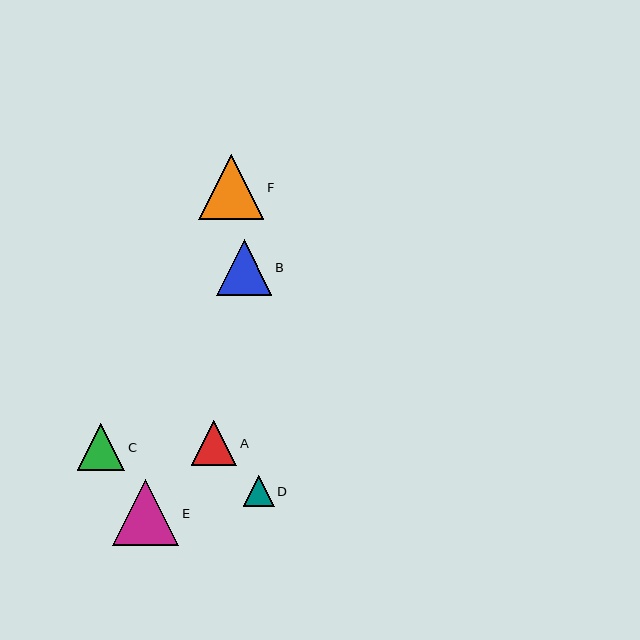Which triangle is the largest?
Triangle E is the largest with a size of approximately 66 pixels.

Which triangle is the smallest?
Triangle D is the smallest with a size of approximately 31 pixels.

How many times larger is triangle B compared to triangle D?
Triangle B is approximately 1.8 times the size of triangle D.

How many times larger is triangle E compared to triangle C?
Triangle E is approximately 1.4 times the size of triangle C.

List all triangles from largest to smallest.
From largest to smallest: E, F, B, C, A, D.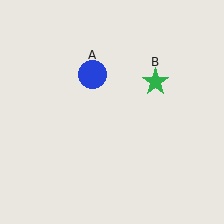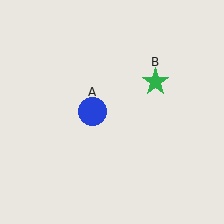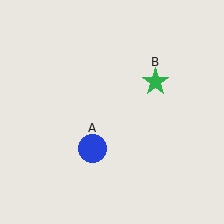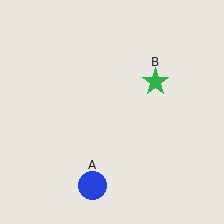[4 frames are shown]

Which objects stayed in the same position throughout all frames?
Green star (object B) remained stationary.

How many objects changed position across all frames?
1 object changed position: blue circle (object A).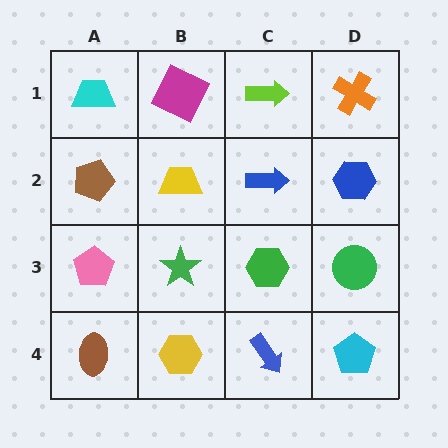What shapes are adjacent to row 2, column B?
A magenta square (row 1, column B), a green star (row 3, column B), a brown pentagon (row 2, column A), a blue arrow (row 2, column C).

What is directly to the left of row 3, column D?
A green hexagon.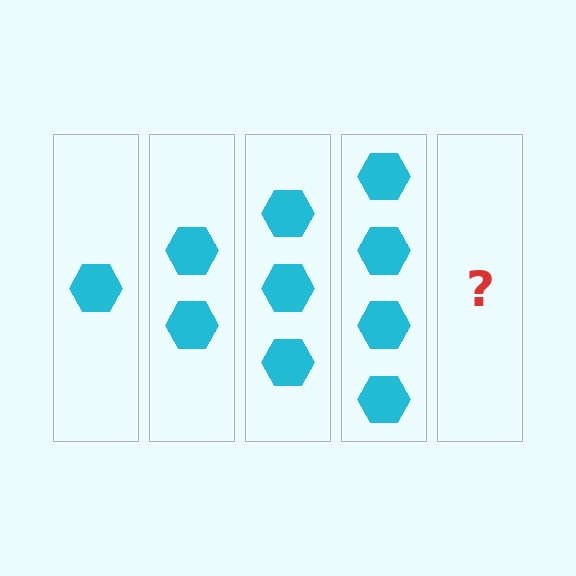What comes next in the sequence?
The next element should be 5 hexagons.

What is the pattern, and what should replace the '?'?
The pattern is that each step adds one more hexagon. The '?' should be 5 hexagons.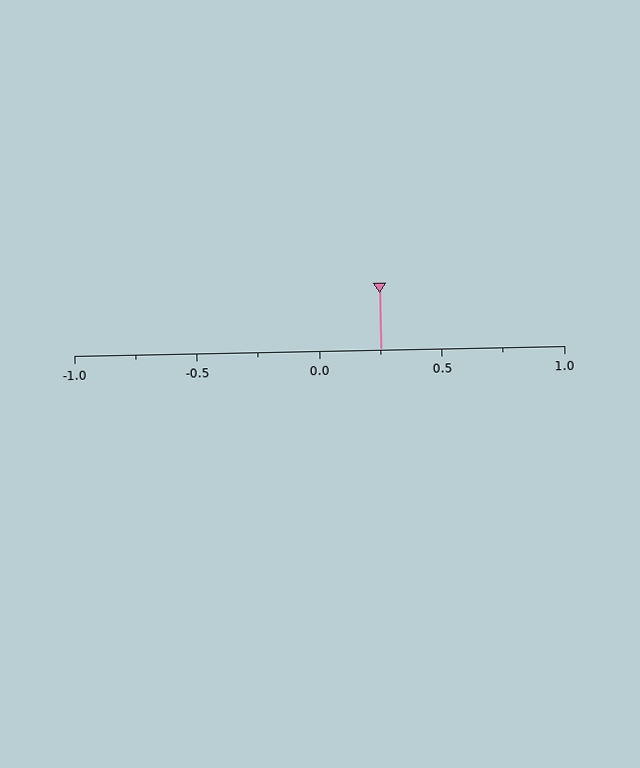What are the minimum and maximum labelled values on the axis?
The axis runs from -1.0 to 1.0.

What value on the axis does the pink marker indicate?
The marker indicates approximately 0.25.